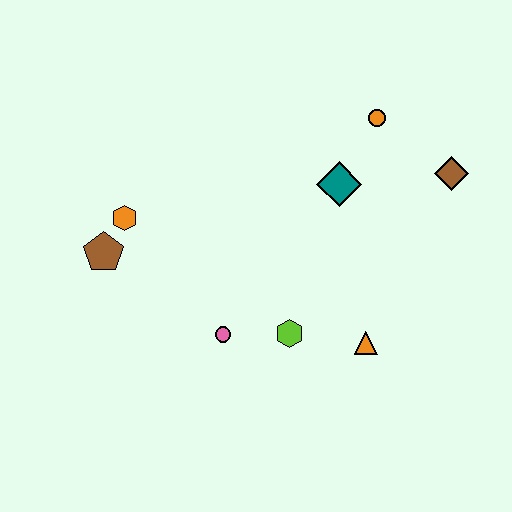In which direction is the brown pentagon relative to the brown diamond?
The brown pentagon is to the left of the brown diamond.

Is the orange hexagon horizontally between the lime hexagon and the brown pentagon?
Yes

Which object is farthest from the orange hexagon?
The brown diamond is farthest from the orange hexagon.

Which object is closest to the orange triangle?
The lime hexagon is closest to the orange triangle.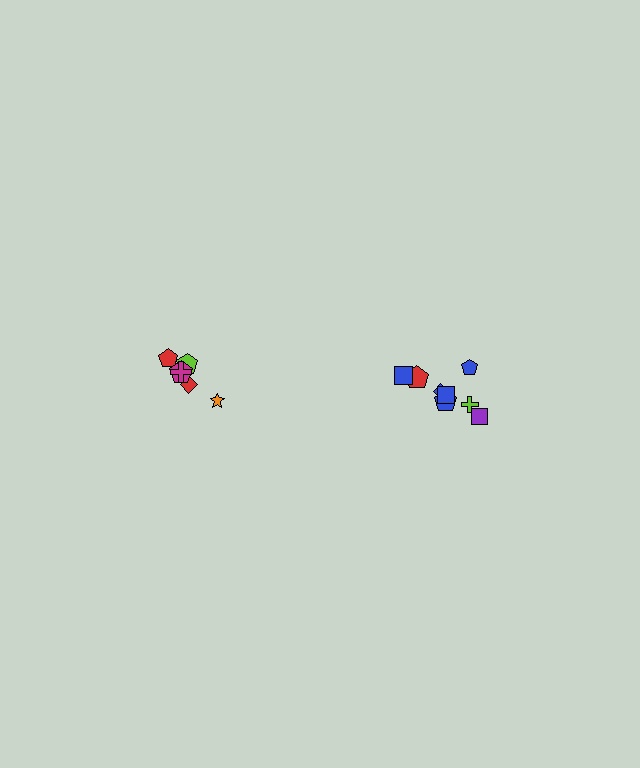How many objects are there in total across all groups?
There are 14 objects.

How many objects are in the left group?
There are 6 objects.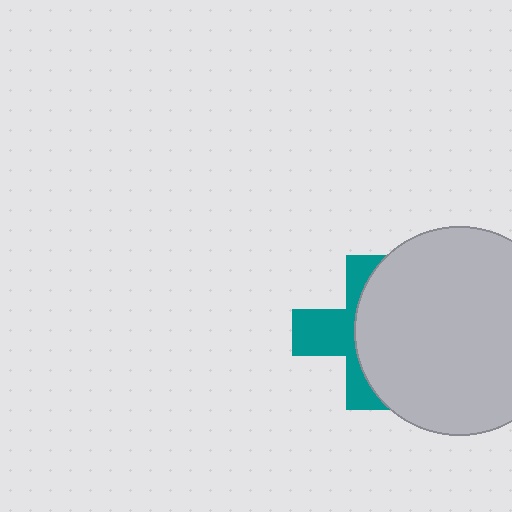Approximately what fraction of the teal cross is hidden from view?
Roughly 56% of the teal cross is hidden behind the light gray circle.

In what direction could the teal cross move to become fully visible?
The teal cross could move left. That would shift it out from behind the light gray circle entirely.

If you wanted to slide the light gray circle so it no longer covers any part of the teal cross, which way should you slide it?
Slide it right — that is the most direct way to separate the two shapes.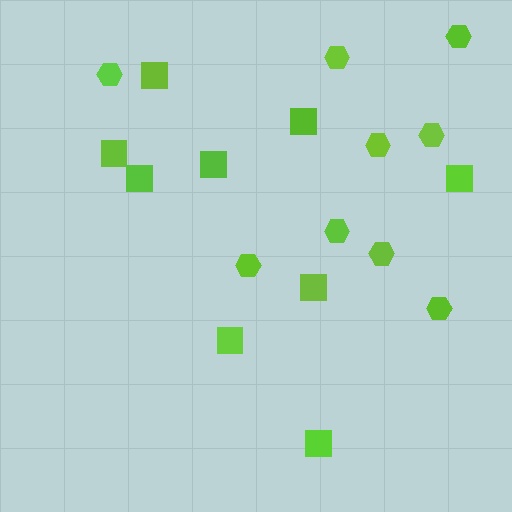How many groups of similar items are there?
There are 2 groups: one group of hexagons (9) and one group of squares (9).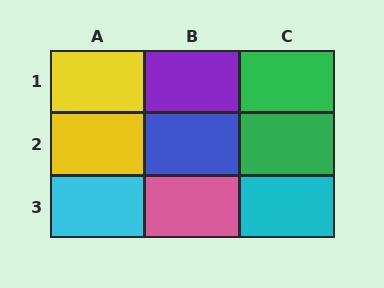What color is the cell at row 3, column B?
Pink.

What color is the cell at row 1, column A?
Yellow.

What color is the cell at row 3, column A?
Cyan.